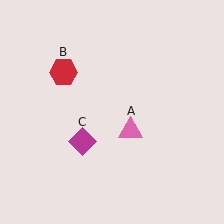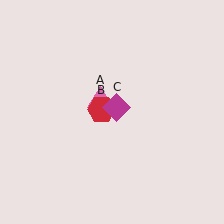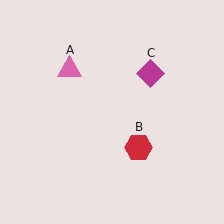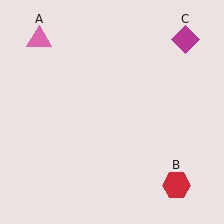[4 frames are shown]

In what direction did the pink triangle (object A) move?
The pink triangle (object A) moved up and to the left.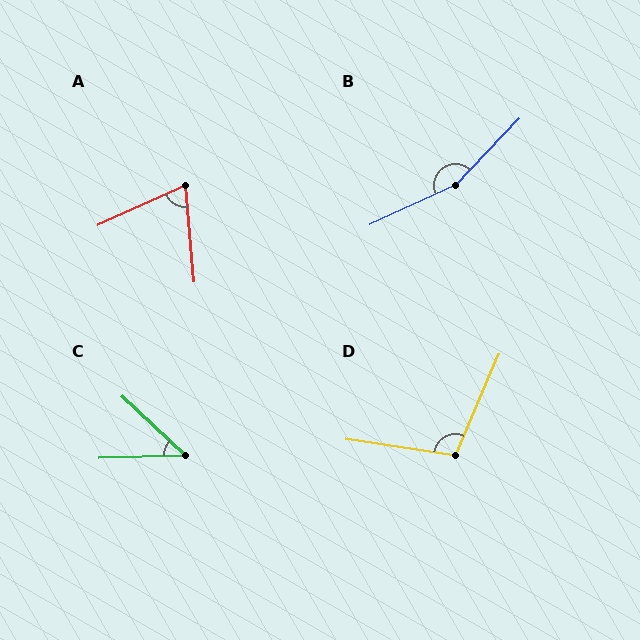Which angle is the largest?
B, at approximately 159 degrees.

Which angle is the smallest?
C, at approximately 45 degrees.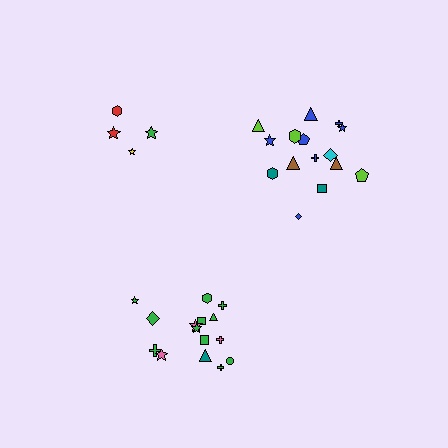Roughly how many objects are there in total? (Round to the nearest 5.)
Roughly 35 objects in total.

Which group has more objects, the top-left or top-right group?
The top-right group.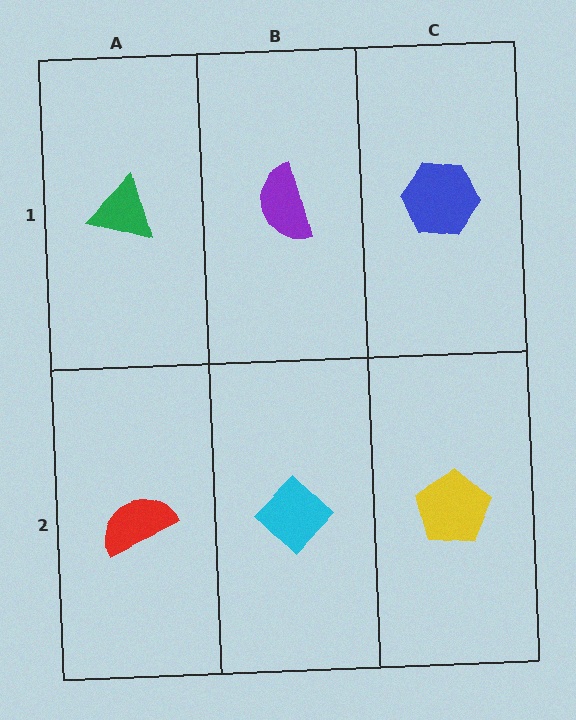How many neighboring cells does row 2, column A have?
2.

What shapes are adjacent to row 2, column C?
A blue hexagon (row 1, column C), a cyan diamond (row 2, column B).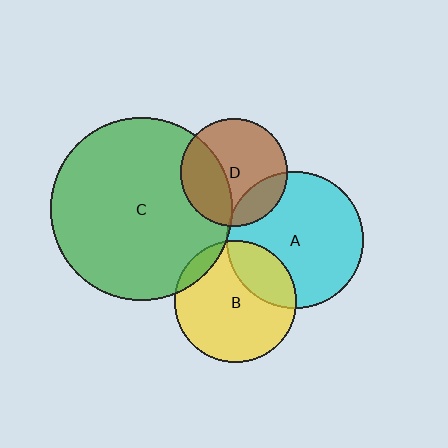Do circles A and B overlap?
Yes.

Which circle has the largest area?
Circle C (green).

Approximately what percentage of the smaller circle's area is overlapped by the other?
Approximately 25%.